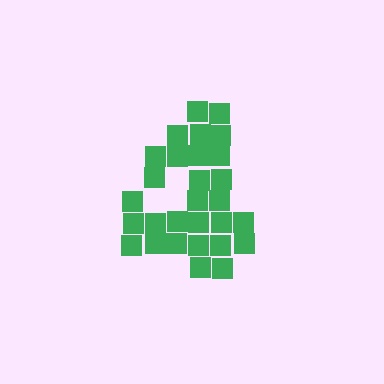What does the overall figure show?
The overall figure shows the digit 4.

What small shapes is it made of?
It is made of small squares.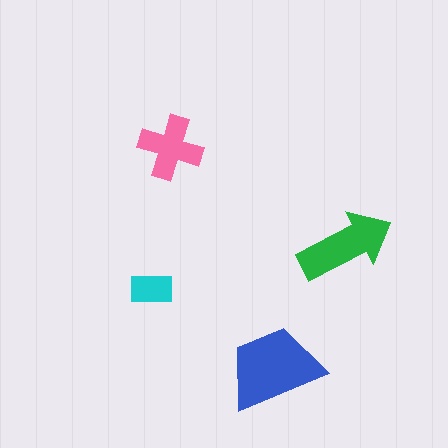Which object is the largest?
The blue trapezoid.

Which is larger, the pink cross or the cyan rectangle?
The pink cross.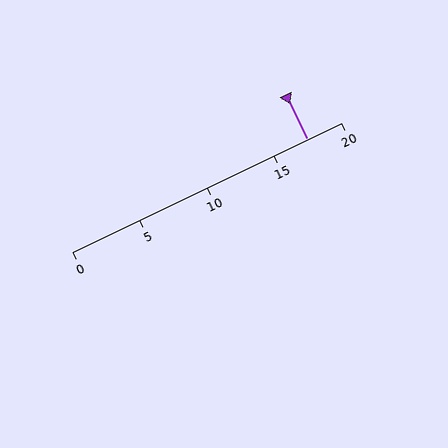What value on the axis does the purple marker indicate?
The marker indicates approximately 17.5.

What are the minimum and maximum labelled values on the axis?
The axis runs from 0 to 20.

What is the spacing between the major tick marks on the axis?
The major ticks are spaced 5 apart.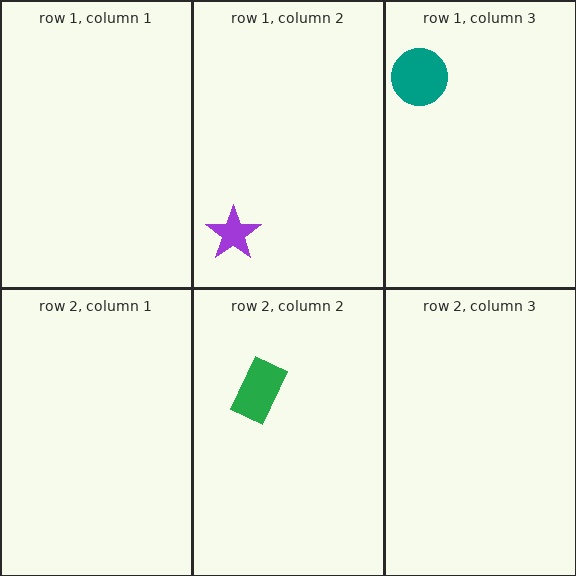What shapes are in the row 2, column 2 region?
The green rectangle.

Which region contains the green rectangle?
The row 2, column 2 region.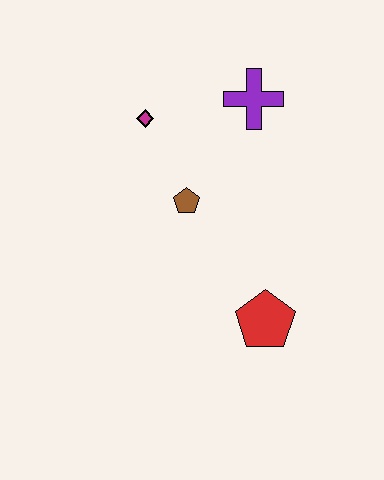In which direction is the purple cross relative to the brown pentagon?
The purple cross is above the brown pentagon.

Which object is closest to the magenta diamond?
The brown pentagon is closest to the magenta diamond.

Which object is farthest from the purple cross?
The red pentagon is farthest from the purple cross.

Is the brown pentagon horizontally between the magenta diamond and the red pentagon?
Yes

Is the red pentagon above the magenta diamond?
No